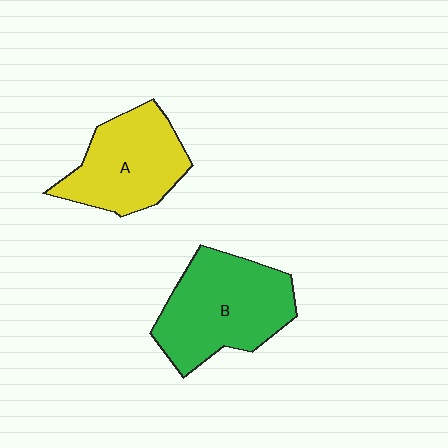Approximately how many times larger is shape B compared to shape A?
Approximately 1.2 times.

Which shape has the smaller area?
Shape A (yellow).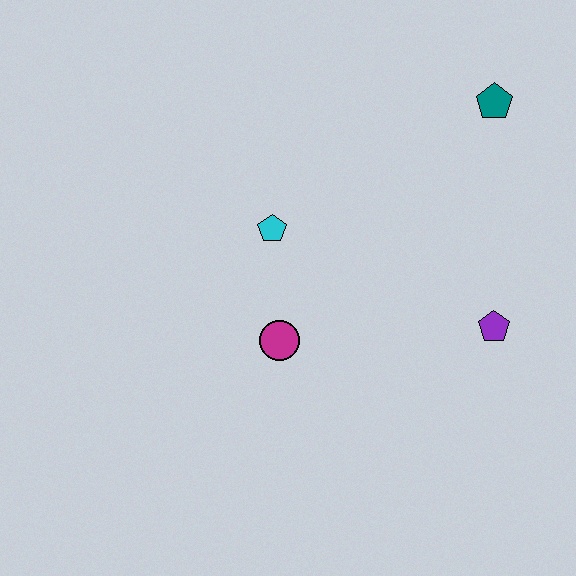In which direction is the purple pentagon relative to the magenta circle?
The purple pentagon is to the right of the magenta circle.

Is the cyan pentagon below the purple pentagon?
No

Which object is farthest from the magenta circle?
The teal pentagon is farthest from the magenta circle.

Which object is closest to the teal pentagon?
The purple pentagon is closest to the teal pentagon.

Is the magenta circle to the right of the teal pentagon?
No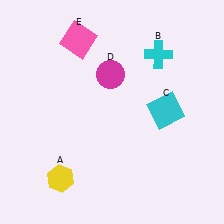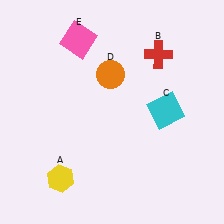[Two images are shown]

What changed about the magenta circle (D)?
In Image 1, D is magenta. In Image 2, it changed to orange.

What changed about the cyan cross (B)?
In Image 1, B is cyan. In Image 2, it changed to red.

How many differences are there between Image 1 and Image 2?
There are 2 differences between the two images.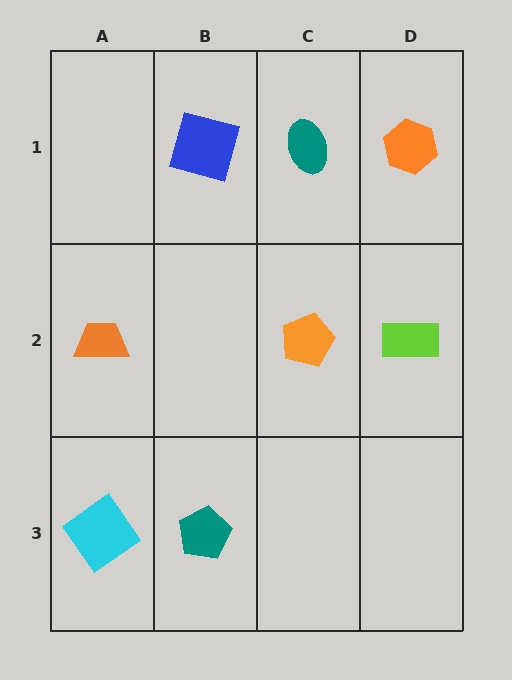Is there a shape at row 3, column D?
No, that cell is empty.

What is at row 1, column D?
An orange hexagon.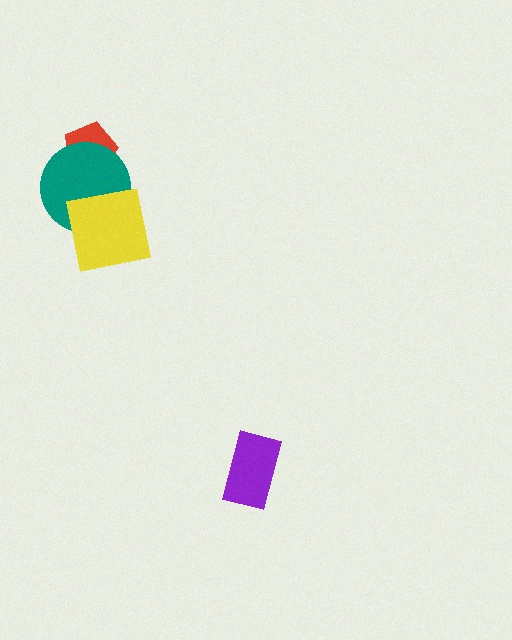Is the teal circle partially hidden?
Yes, it is partially covered by another shape.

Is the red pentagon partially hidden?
Yes, it is partially covered by another shape.